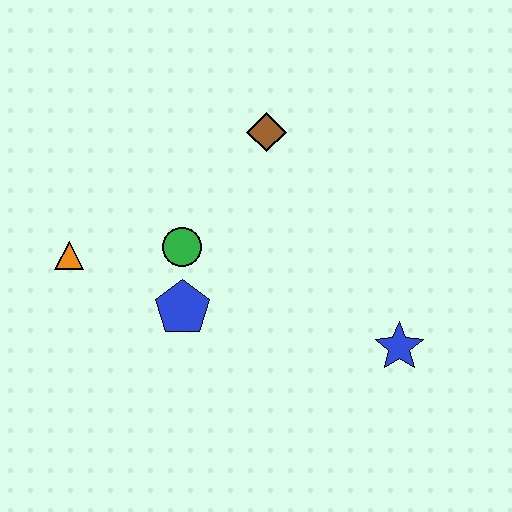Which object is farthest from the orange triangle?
The blue star is farthest from the orange triangle.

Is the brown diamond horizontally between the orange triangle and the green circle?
No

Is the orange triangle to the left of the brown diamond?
Yes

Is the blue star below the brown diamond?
Yes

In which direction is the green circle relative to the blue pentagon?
The green circle is above the blue pentagon.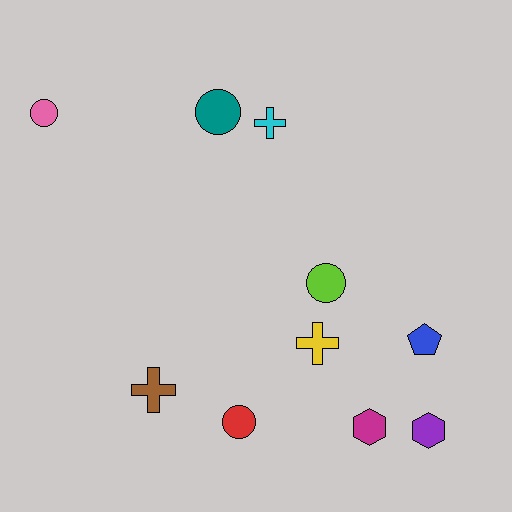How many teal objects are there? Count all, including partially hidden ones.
There is 1 teal object.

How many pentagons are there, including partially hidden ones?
There is 1 pentagon.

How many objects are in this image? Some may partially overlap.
There are 10 objects.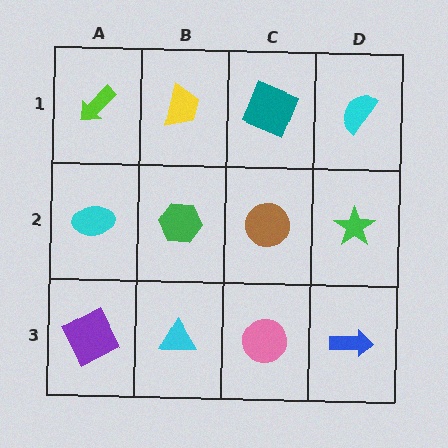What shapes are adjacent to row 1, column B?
A green hexagon (row 2, column B), a lime arrow (row 1, column A), a teal square (row 1, column C).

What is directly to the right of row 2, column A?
A green hexagon.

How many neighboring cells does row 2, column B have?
4.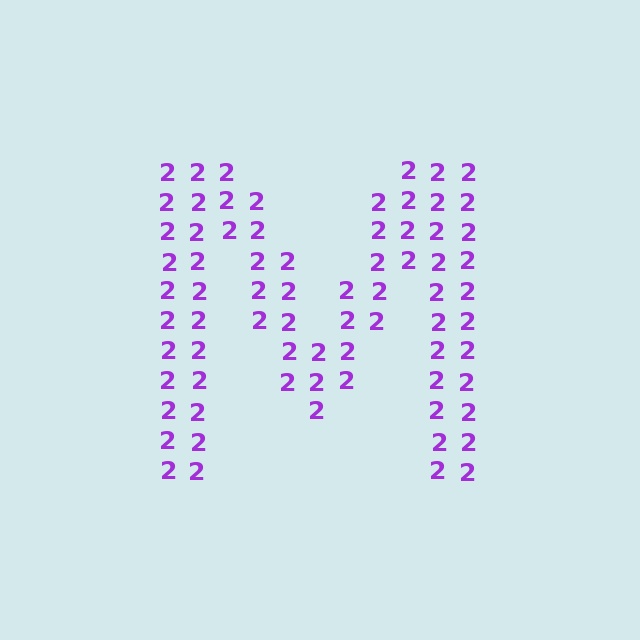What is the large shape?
The large shape is the letter M.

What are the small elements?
The small elements are digit 2's.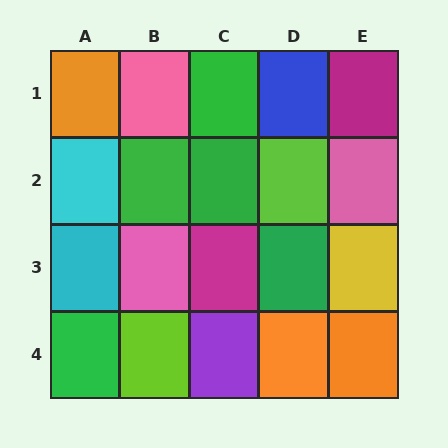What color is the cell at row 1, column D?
Blue.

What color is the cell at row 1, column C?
Green.